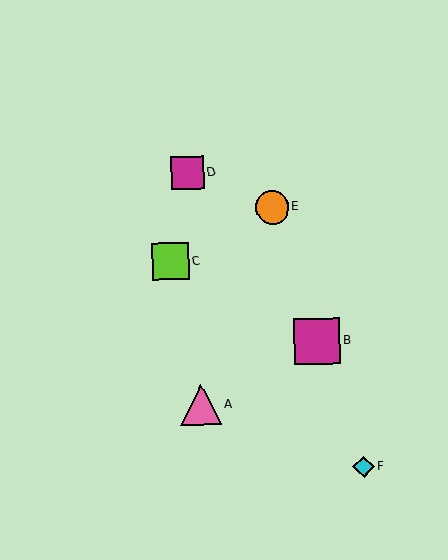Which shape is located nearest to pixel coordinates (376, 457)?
The cyan diamond (labeled F) at (364, 467) is nearest to that location.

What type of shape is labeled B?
Shape B is a magenta square.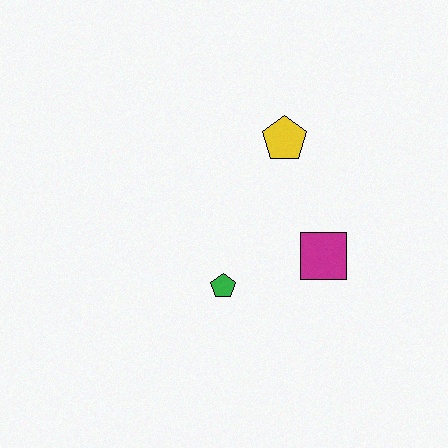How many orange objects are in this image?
There are no orange objects.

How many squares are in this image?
There is 1 square.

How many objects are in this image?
There are 3 objects.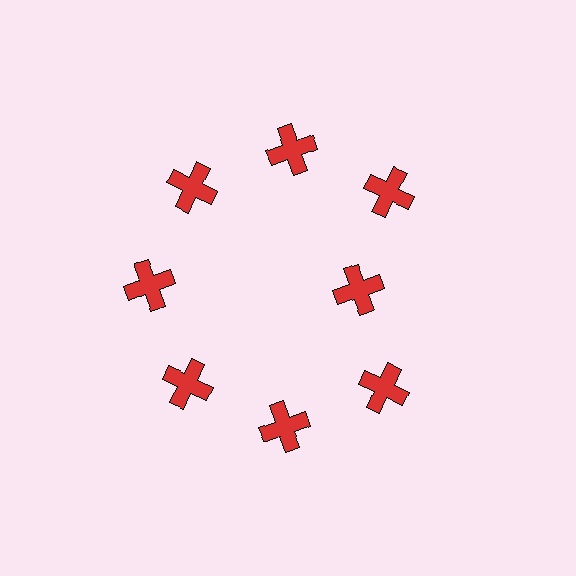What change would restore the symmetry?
The symmetry would be restored by moving it outward, back onto the ring so that all 8 crosses sit at equal angles and equal distance from the center.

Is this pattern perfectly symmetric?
No. The 8 red crosses are arranged in a ring, but one element near the 3 o'clock position is pulled inward toward the center, breaking the 8-fold rotational symmetry.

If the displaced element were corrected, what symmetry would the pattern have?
It would have 8-fold rotational symmetry — the pattern would map onto itself every 45 degrees.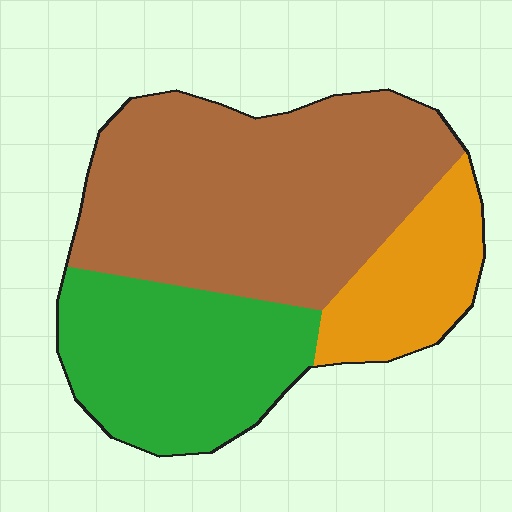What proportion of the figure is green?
Green takes up about one third (1/3) of the figure.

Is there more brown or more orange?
Brown.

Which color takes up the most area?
Brown, at roughly 55%.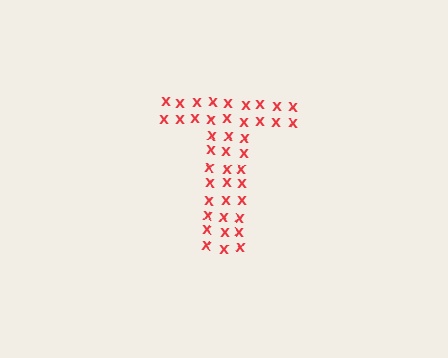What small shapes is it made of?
It is made of small letter X's.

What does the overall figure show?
The overall figure shows the letter T.